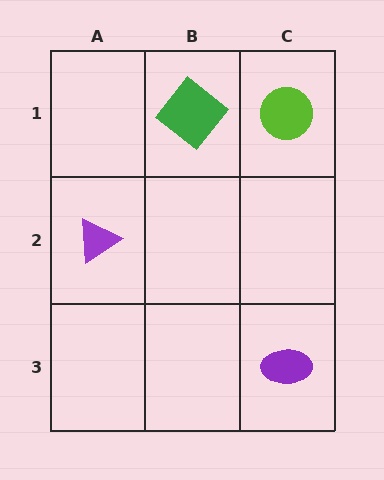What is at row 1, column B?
A green diamond.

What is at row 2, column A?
A purple triangle.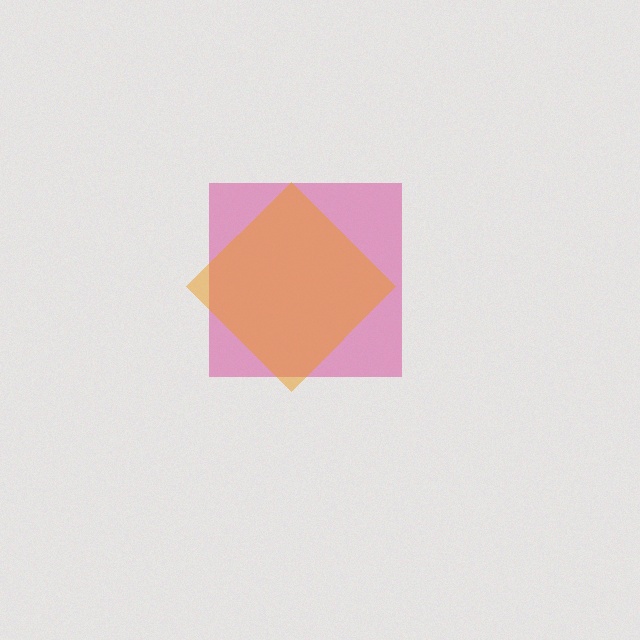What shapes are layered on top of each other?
The layered shapes are: a magenta square, an orange diamond.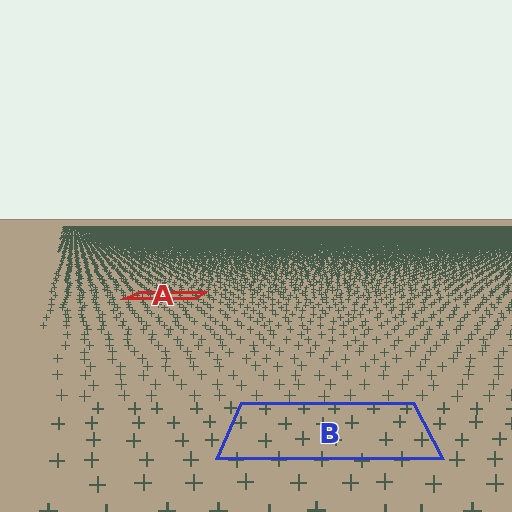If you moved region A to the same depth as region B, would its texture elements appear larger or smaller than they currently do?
They would appear larger. At a closer depth, the same texture elements are projected at a bigger on-screen size.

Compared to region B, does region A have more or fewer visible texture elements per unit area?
Region A has more texture elements per unit area — they are packed more densely because it is farther away.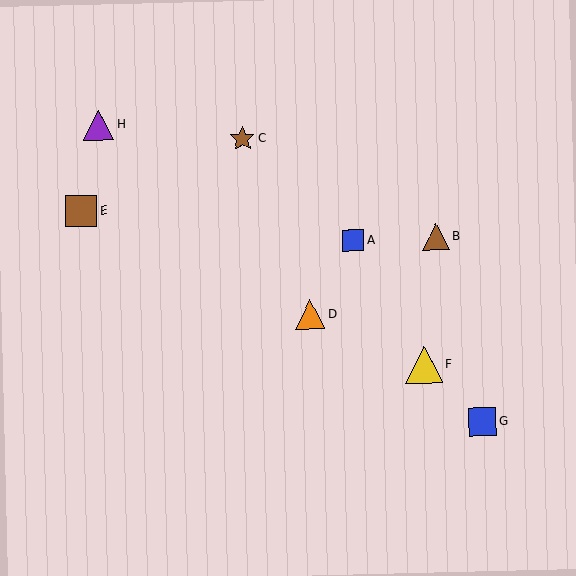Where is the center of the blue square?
The center of the blue square is at (483, 422).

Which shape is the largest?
The yellow triangle (labeled F) is the largest.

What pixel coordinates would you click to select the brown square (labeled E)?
Click at (81, 211) to select the brown square E.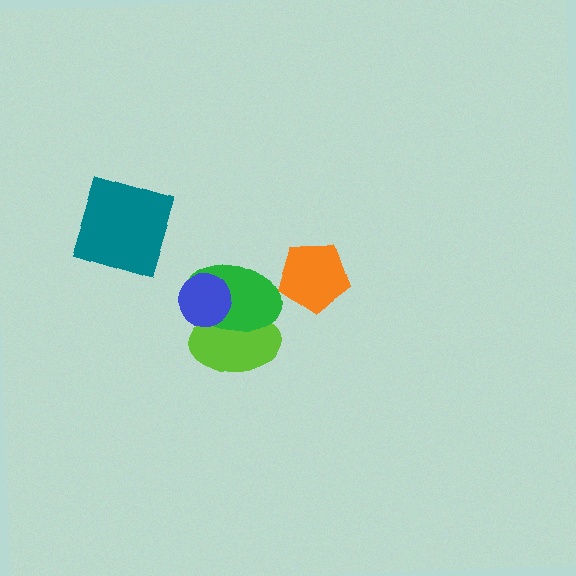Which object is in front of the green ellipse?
The blue circle is in front of the green ellipse.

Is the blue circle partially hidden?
No, no other shape covers it.